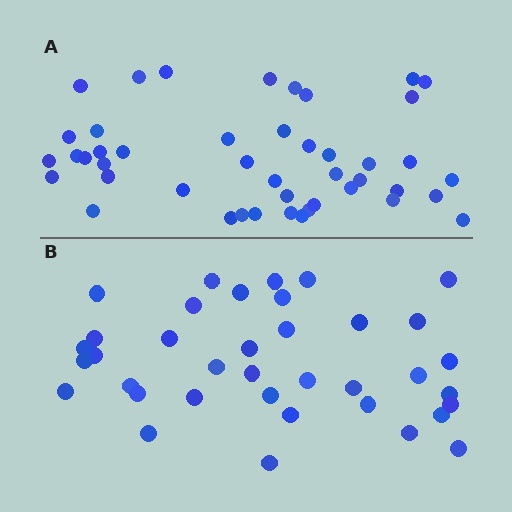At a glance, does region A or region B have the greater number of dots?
Region A (the top region) has more dots.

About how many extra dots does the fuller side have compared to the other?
Region A has roughly 8 or so more dots than region B.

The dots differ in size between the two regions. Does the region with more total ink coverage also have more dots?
No. Region B has more total ink coverage because its dots are larger, but region A actually contains more individual dots. Total area can be misleading — the number of items is what matters here.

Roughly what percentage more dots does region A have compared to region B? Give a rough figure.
About 20% more.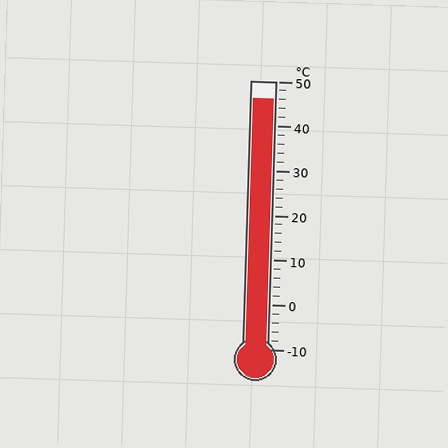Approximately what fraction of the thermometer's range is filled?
The thermometer is filled to approximately 95% of its range.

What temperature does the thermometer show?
The thermometer shows approximately 46°C.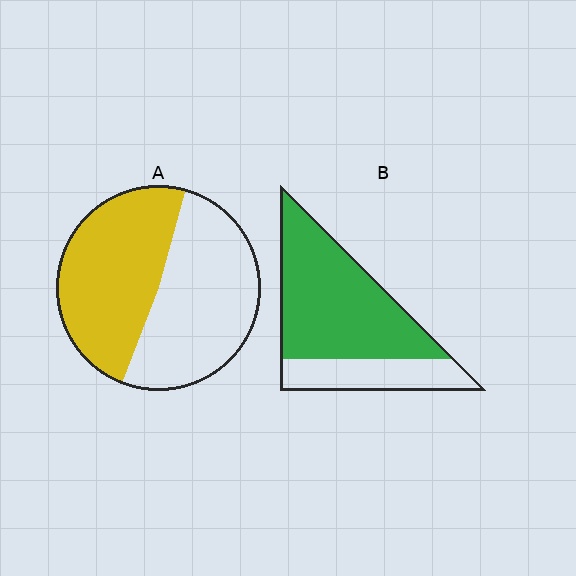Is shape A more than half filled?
Roughly half.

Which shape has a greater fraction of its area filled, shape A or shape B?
Shape B.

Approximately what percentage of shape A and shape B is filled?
A is approximately 50% and B is approximately 70%.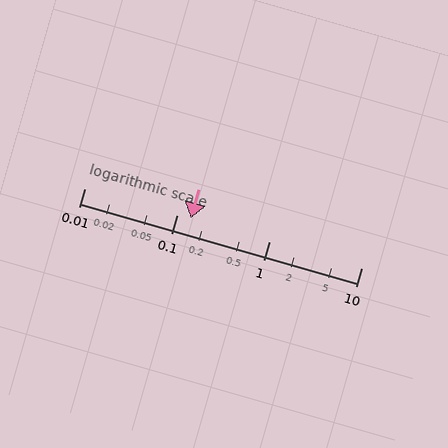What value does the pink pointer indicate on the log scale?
The pointer indicates approximately 0.14.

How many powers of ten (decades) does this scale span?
The scale spans 3 decades, from 0.01 to 10.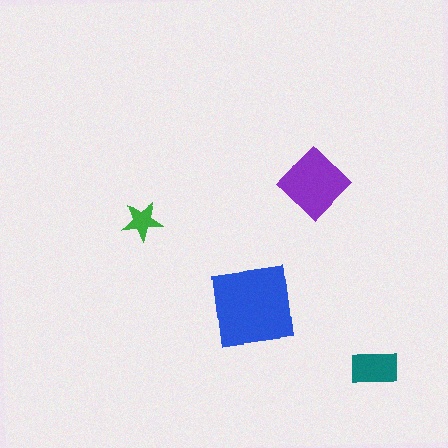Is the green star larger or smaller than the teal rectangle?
Smaller.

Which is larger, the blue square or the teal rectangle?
The blue square.